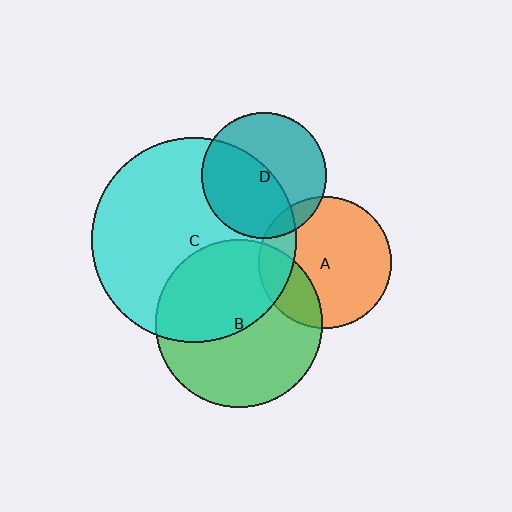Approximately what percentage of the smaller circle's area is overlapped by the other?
Approximately 20%.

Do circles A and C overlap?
Yes.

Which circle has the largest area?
Circle C (cyan).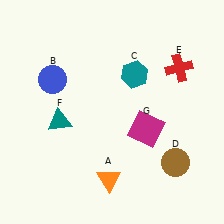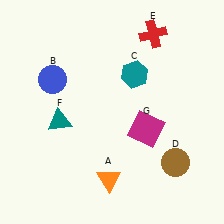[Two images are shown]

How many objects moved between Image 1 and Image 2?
1 object moved between the two images.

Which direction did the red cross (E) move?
The red cross (E) moved up.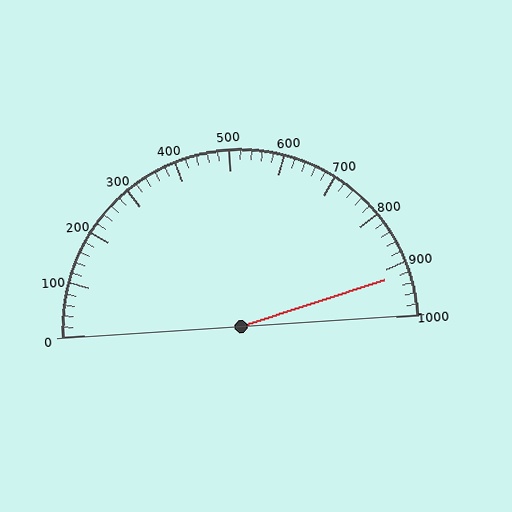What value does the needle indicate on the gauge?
The needle indicates approximately 920.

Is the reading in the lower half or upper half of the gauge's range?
The reading is in the upper half of the range (0 to 1000).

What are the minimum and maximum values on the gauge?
The gauge ranges from 0 to 1000.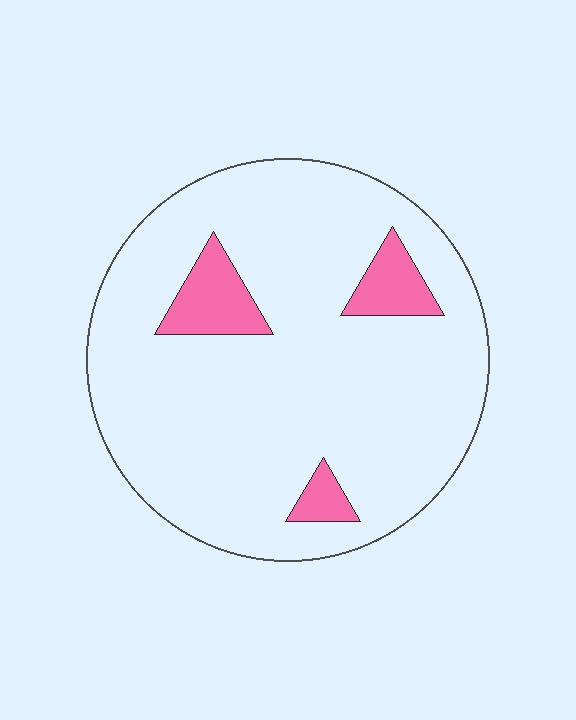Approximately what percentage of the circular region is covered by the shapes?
Approximately 10%.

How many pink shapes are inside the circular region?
3.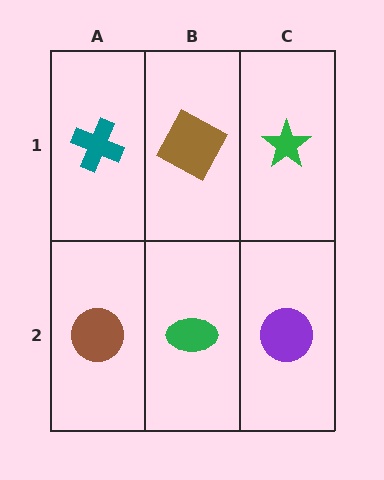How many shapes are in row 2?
3 shapes.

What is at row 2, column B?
A green ellipse.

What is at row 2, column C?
A purple circle.